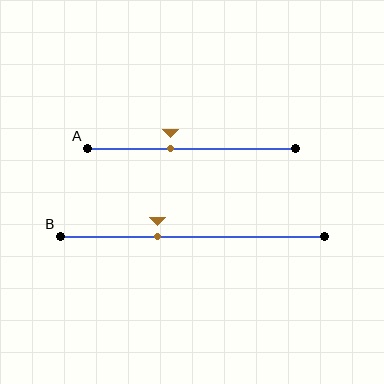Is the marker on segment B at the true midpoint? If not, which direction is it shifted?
No, the marker on segment B is shifted to the left by about 13% of the segment length.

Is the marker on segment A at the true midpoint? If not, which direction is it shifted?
No, the marker on segment A is shifted to the left by about 10% of the segment length.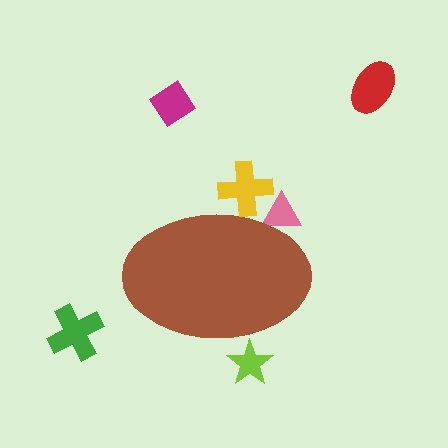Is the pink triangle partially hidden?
Yes, the pink triangle is partially hidden behind the brown ellipse.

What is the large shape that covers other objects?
A brown ellipse.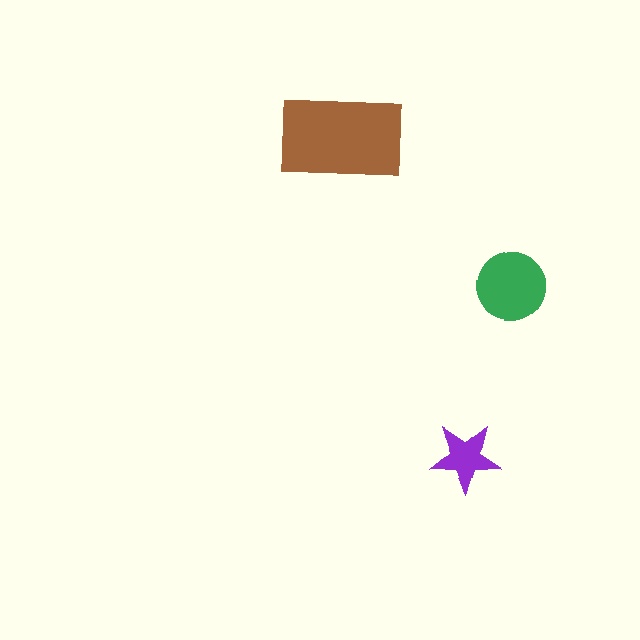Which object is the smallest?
The purple star.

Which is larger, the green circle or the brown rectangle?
The brown rectangle.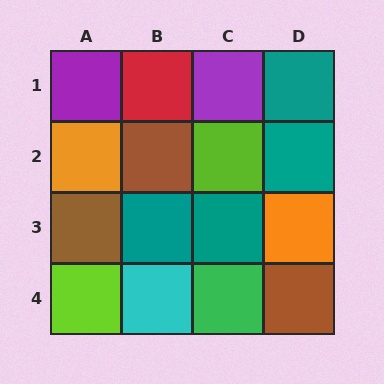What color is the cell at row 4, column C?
Green.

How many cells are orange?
2 cells are orange.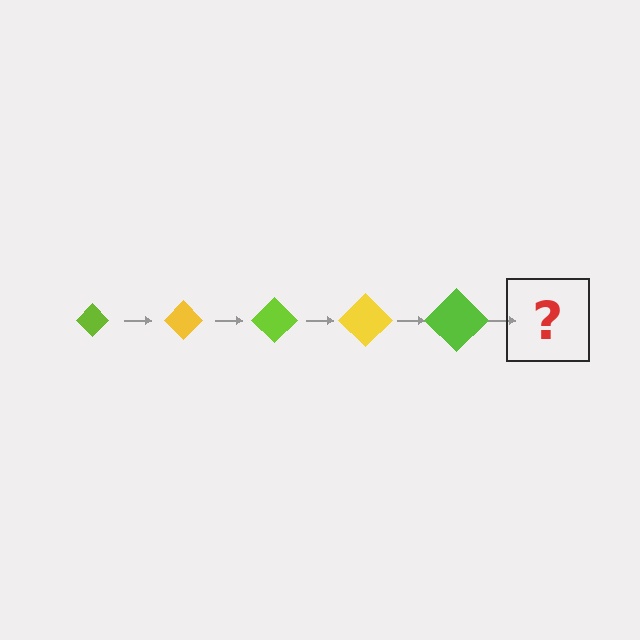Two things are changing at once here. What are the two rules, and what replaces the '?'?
The two rules are that the diamond grows larger each step and the color cycles through lime and yellow. The '?' should be a yellow diamond, larger than the previous one.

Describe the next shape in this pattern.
It should be a yellow diamond, larger than the previous one.